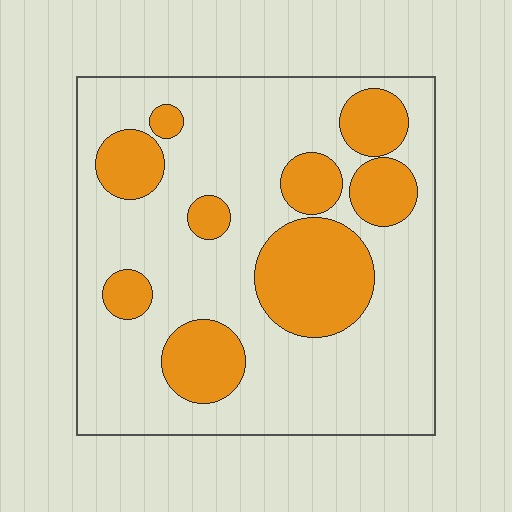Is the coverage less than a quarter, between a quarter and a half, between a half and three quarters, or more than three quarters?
Between a quarter and a half.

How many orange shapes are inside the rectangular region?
9.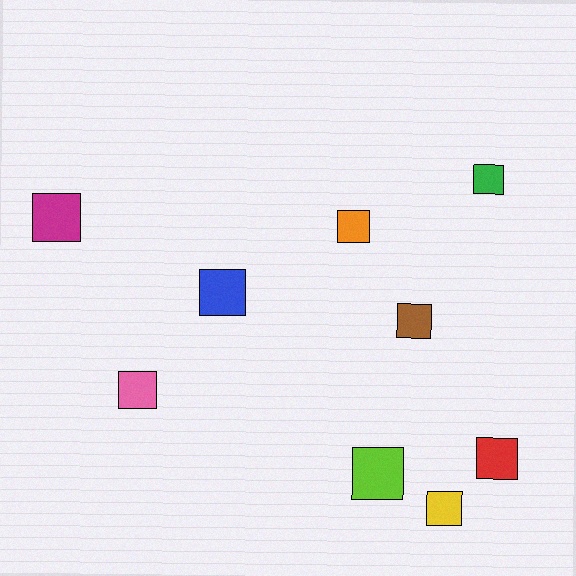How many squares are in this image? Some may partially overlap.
There are 9 squares.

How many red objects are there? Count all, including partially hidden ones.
There is 1 red object.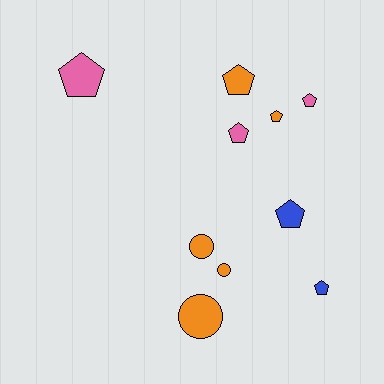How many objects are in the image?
There are 10 objects.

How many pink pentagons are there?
There are 3 pink pentagons.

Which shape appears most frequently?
Pentagon, with 7 objects.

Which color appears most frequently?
Orange, with 5 objects.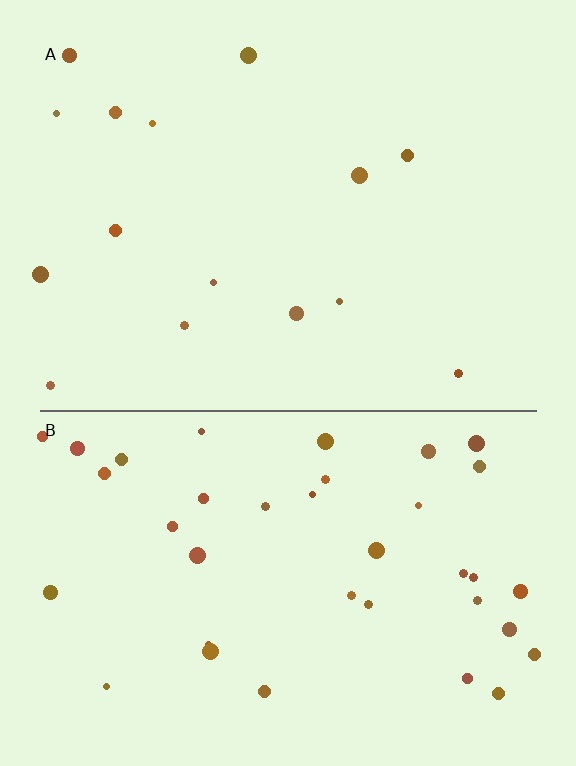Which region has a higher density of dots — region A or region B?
B (the bottom).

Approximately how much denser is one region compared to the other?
Approximately 2.5× — region B over region A.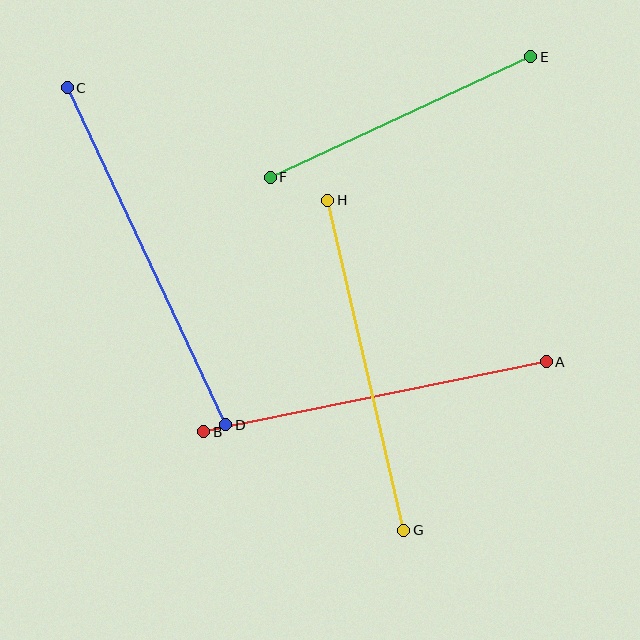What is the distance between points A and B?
The distance is approximately 350 pixels.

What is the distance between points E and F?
The distance is approximately 287 pixels.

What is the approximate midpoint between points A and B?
The midpoint is at approximately (375, 397) pixels.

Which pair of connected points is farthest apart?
Points C and D are farthest apart.